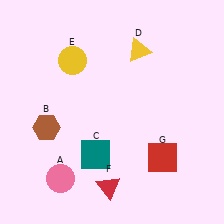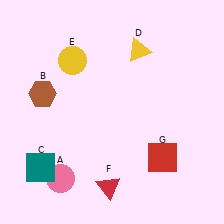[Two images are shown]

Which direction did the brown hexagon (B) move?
The brown hexagon (B) moved up.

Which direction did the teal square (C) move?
The teal square (C) moved left.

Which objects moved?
The objects that moved are: the brown hexagon (B), the teal square (C).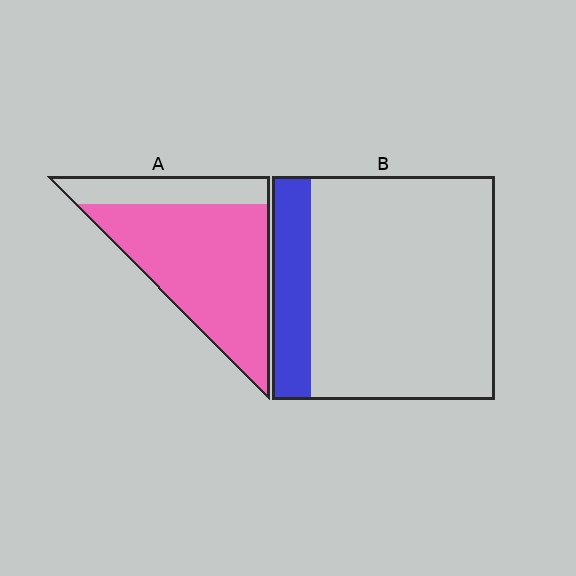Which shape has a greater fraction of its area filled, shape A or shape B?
Shape A.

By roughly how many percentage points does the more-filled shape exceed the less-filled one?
By roughly 60 percentage points (A over B).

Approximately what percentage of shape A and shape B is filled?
A is approximately 75% and B is approximately 15%.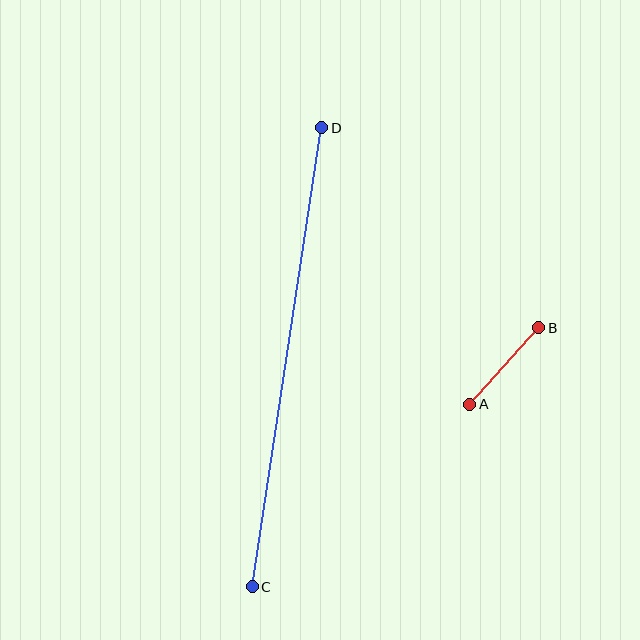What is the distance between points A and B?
The distance is approximately 103 pixels.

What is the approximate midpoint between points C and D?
The midpoint is at approximately (287, 357) pixels.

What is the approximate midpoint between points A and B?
The midpoint is at approximately (504, 366) pixels.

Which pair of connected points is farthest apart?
Points C and D are farthest apart.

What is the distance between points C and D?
The distance is approximately 464 pixels.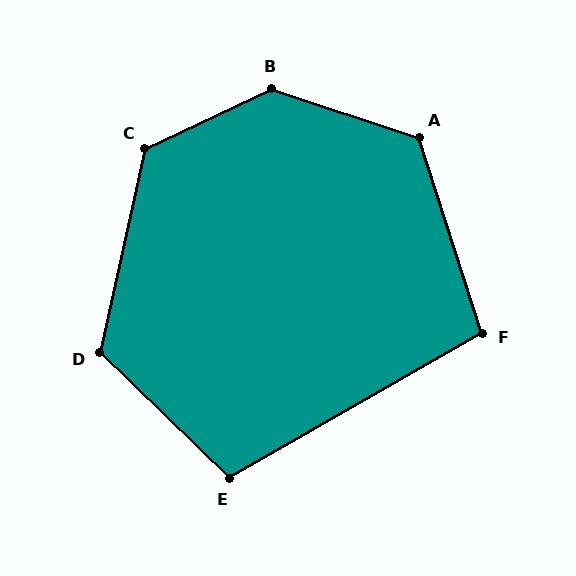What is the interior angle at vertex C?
Approximately 128 degrees (obtuse).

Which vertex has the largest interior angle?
B, at approximately 136 degrees.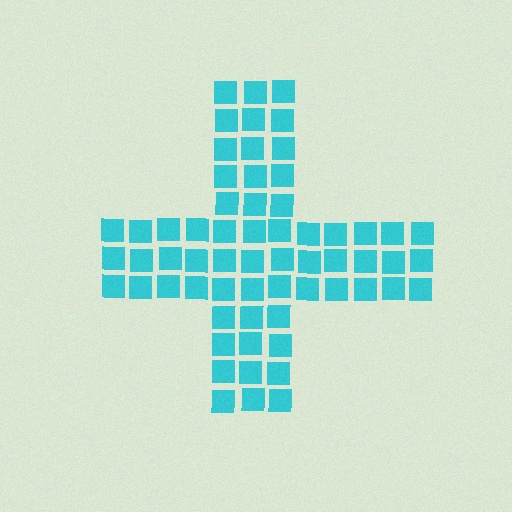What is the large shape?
The large shape is a cross.